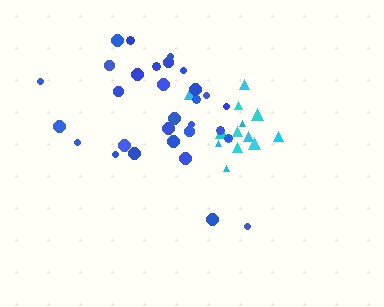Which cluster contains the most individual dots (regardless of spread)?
Blue (30).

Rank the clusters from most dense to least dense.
cyan, blue.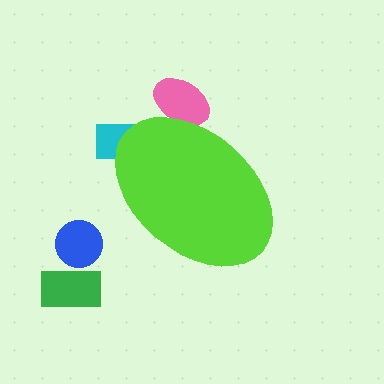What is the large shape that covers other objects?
A lime ellipse.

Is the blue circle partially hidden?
No, the blue circle is fully visible.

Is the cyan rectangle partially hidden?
Yes, the cyan rectangle is partially hidden behind the lime ellipse.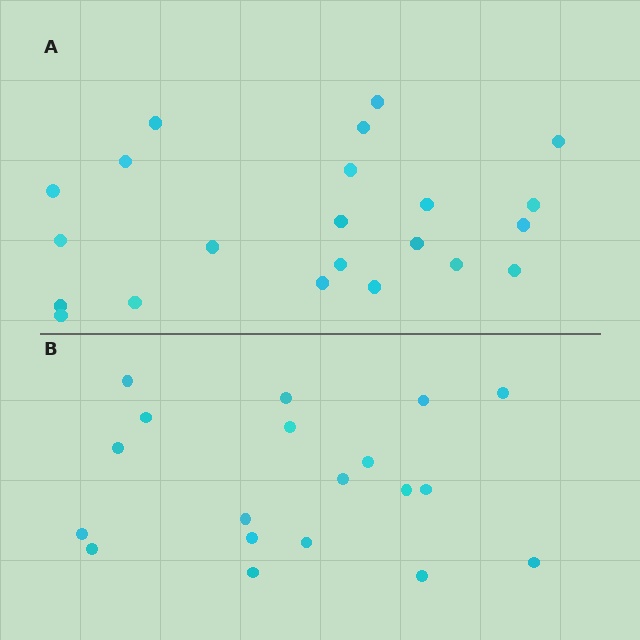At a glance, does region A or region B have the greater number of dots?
Region A (the top region) has more dots.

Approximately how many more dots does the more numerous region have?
Region A has just a few more — roughly 2 or 3 more dots than region B.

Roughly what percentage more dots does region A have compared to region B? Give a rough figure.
About 15% more.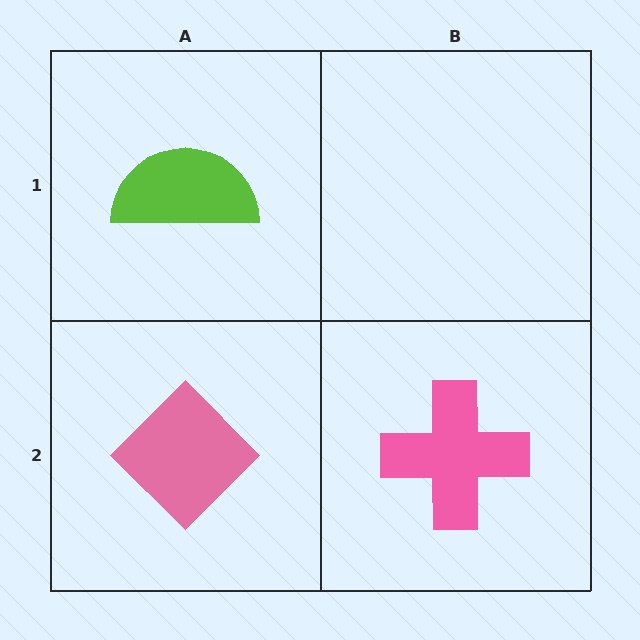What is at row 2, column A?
A pink diamond.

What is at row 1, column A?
A lime semicircle.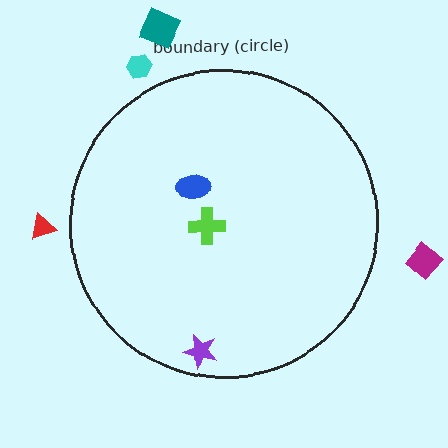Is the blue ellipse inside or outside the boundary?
Inside.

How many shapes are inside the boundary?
3 inside, 4 outside.